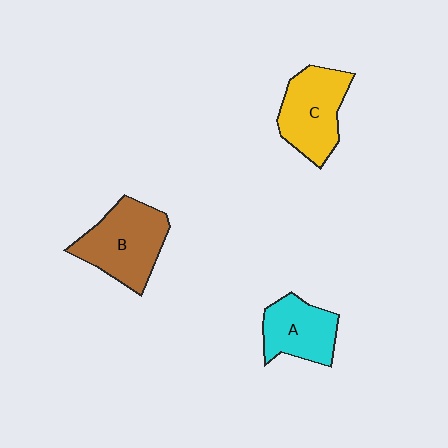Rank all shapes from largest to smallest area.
From largest to smallest: B (brown), C (yellow), A (cyan).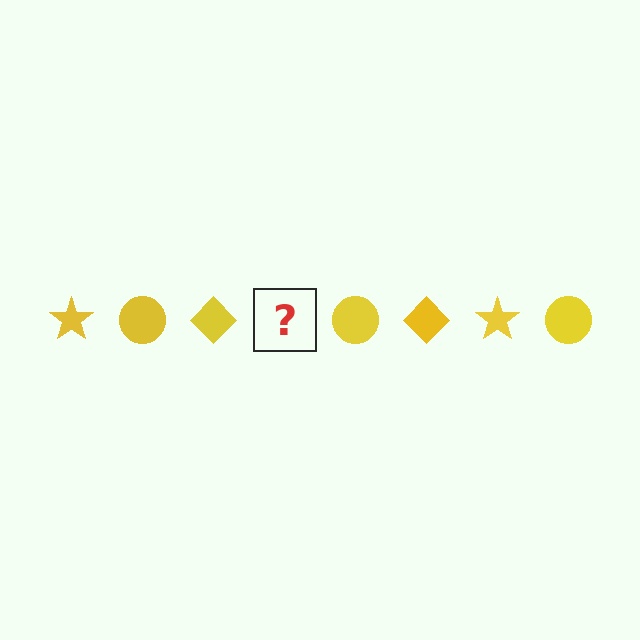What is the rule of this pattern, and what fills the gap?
The rule is that the pattern cycles through star, circle, diamond shapes in yellow. The gap should be filled with a yellow star.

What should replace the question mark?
The question mark should be replaced with a yellow star.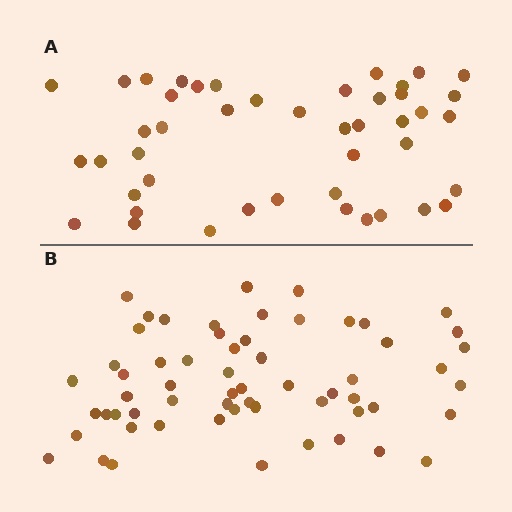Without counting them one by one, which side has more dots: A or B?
Region B (the bottom region) has more dots.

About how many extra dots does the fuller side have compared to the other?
Region B has approximately 15 more dots than region A.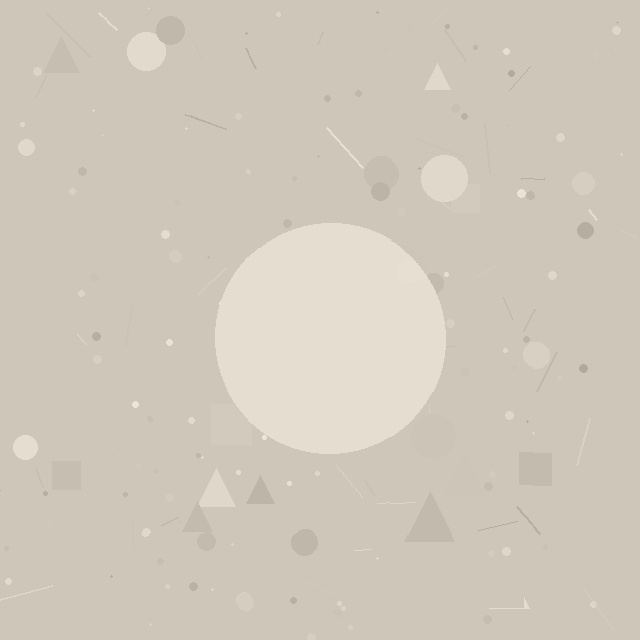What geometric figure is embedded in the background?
A circle is embedded in the background.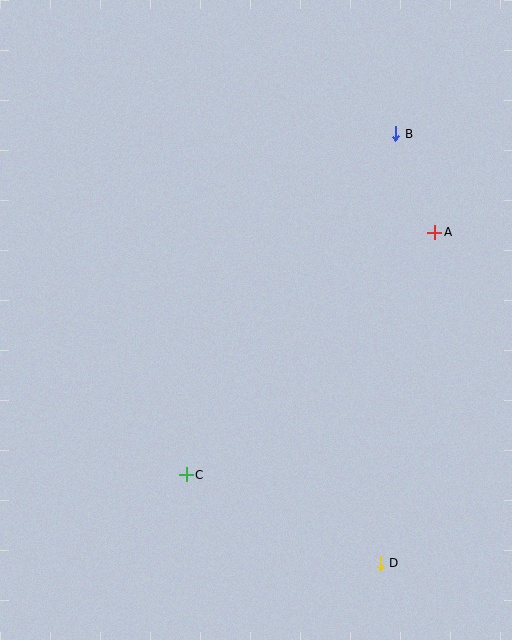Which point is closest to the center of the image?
Point C at (186, 475) is closest to the center.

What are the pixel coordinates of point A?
Point A is at (435, 232).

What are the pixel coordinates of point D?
Point D is at (380, 563).